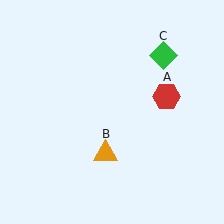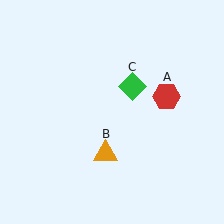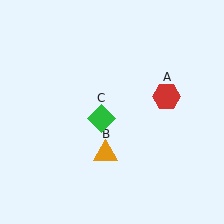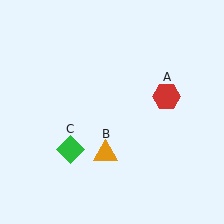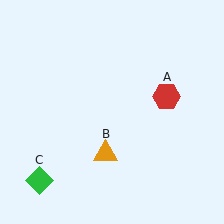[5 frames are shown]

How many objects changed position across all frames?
1 object changed position: green diamond (object C).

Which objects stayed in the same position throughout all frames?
Red hexagon (object A) and orange triangle (object B) remained stationary.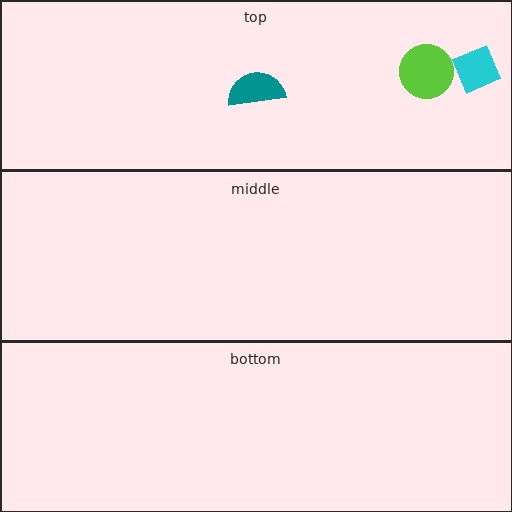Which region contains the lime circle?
The top region.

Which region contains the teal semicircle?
The top region.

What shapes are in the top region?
The lime circle, the cyan diamond, the teal semicircle.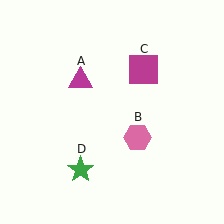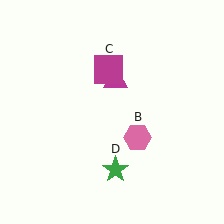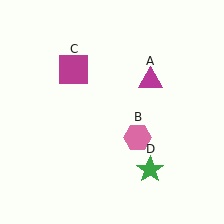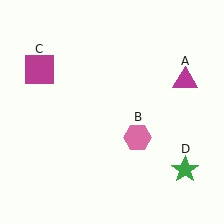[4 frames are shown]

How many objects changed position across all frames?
3 objects changed position: magenta triangle (object A), magenta square (object C), green star (object D).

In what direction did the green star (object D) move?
The green star (object D) moved right.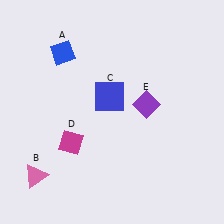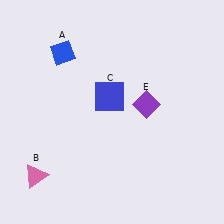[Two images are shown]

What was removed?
The magenta diamond (D) was removed in Image 2.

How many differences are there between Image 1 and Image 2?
There is 1 difference between the two images.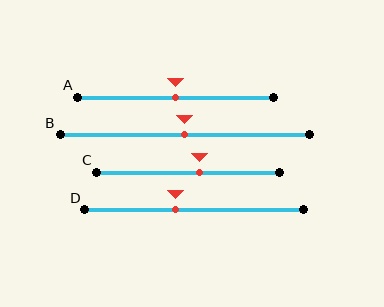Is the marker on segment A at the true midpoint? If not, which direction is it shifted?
Yes, the marker on segment A is at the true midpoint.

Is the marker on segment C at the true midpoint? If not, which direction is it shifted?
No, the marker on segment C is shifted to the right by about 6% of the segment length.